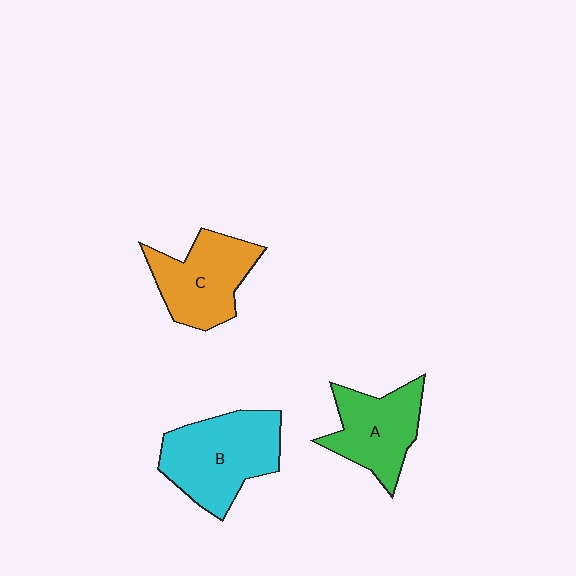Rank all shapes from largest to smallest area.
From largest to smallest: B (cyan), C (orange), A (green).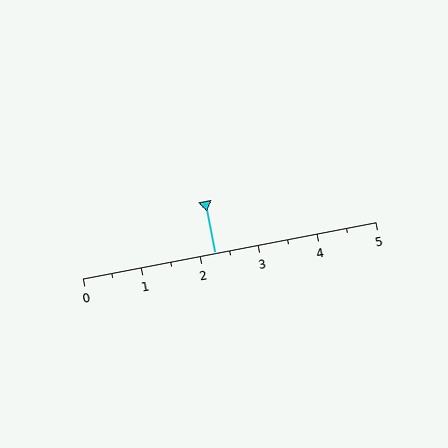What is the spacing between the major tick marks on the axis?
The major ticks are spaced 1 apart.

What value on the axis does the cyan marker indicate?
The marker indicates approximately 2.2.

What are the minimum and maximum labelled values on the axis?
The axis runs from 0 to 5.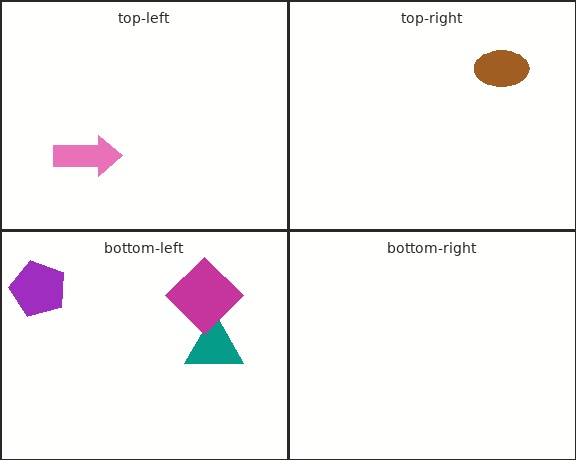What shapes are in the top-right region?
The brown ellipse.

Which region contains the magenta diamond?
The bottom-left region.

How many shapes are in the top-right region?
1.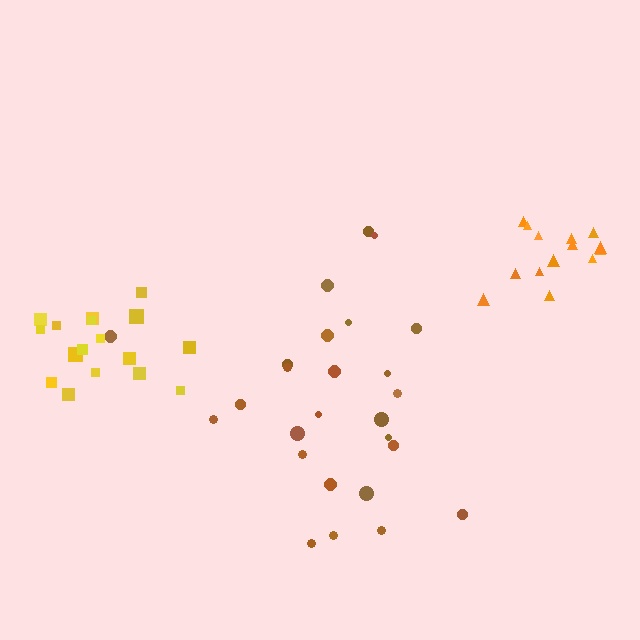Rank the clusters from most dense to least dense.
orange, yellow, brown.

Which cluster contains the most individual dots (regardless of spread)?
Brown (26).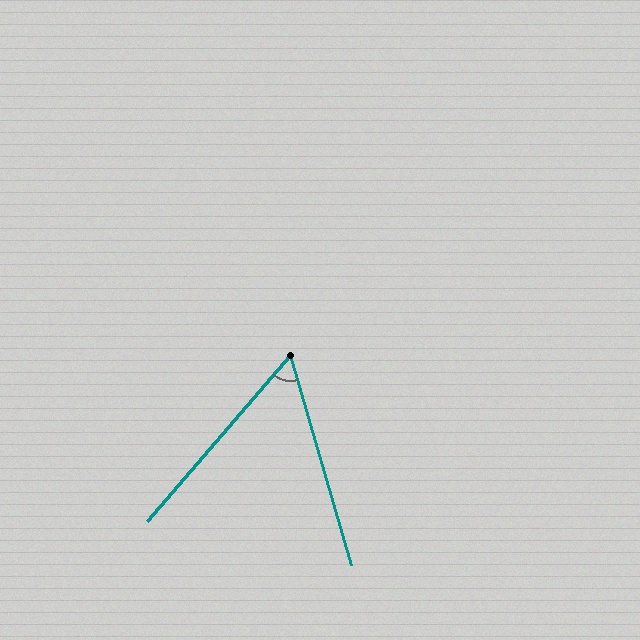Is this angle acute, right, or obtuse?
It is acute.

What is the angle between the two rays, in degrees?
Approximately 57 degrees.